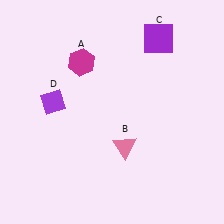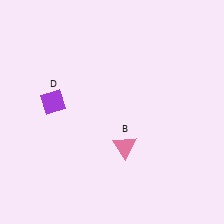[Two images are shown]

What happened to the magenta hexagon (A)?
The magenta hexagon (A) was removed in Image 2. It was in the top-left area of Image 1.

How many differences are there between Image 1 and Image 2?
There are 2 differences between the two images.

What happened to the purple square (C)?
The purple square (C) was removed in Image 2. It was in the top-right area of Image 1.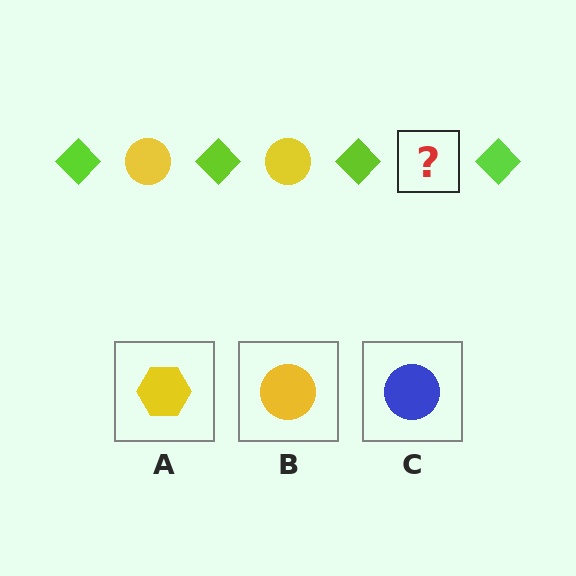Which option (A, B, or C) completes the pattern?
B.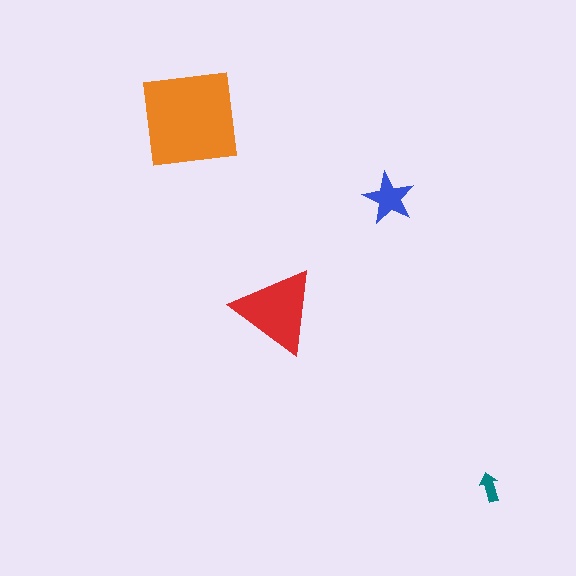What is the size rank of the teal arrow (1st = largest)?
4th.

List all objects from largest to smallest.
The orange square, the red triangle, the blue star, the teal arrow.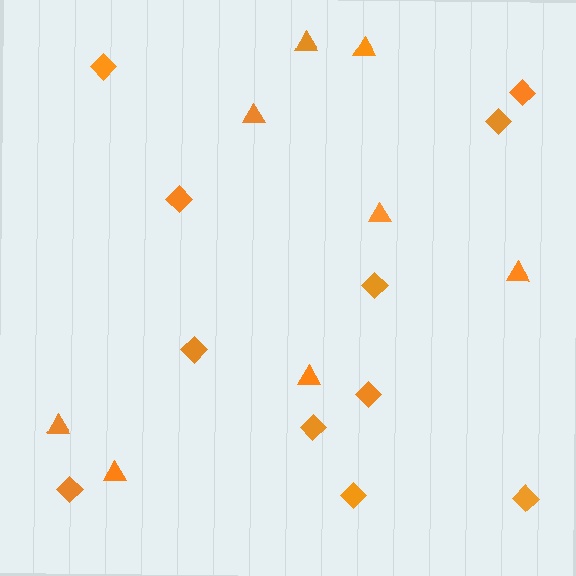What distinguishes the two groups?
There are 2 groups: one group of triangles (8) and one group of diamonds (11).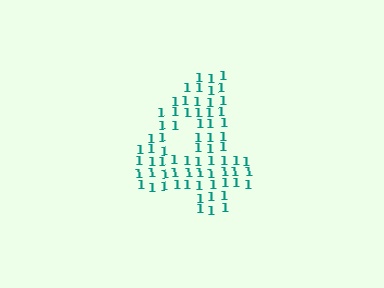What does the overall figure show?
The overall figure shows the digit 4.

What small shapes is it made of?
It is made of small digit 1's.